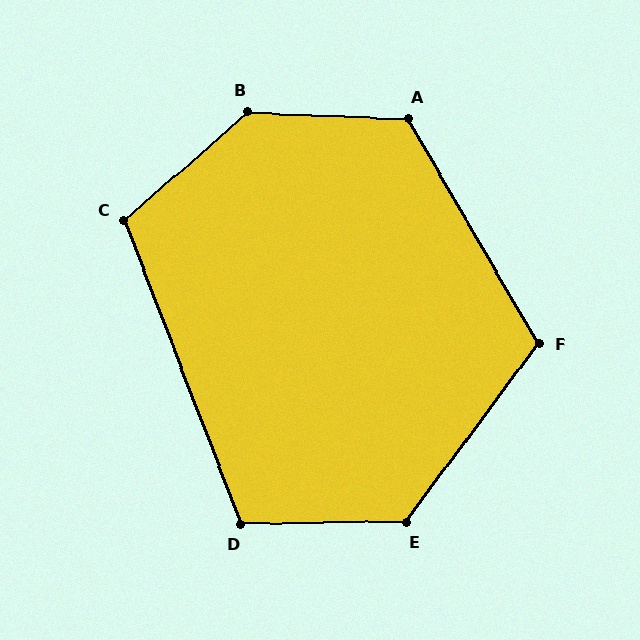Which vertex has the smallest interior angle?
D, at approximately 110 degrees.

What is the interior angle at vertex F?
Approximately 113 degrees (obtuse).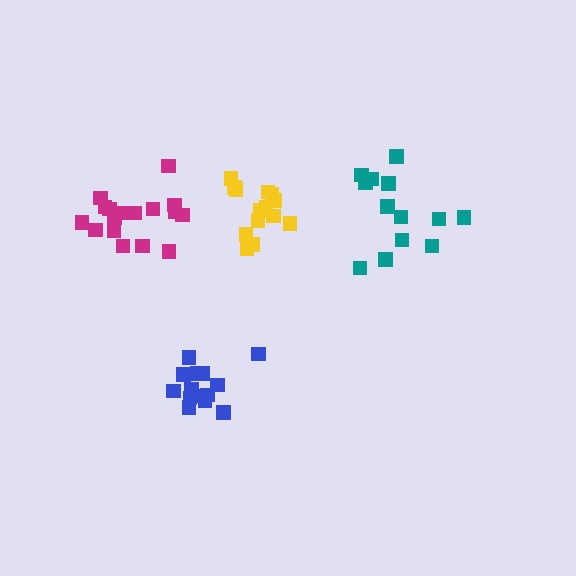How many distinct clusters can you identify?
There are 4 distinct clusters.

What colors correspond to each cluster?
The clusters are colored: yellow, teal, blue, magenta.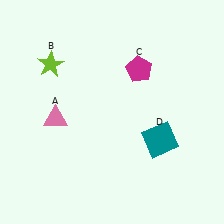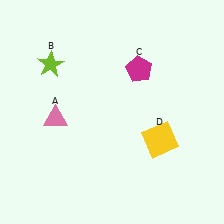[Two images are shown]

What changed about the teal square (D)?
In Image 1, D is teal. In Image 2, it changed to yellow.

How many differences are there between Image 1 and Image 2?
There is 1 difference between the two images.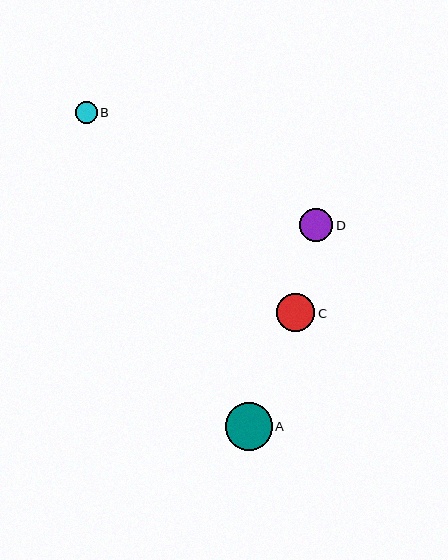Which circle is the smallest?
Circle B is the smallest with a size of approximately 22 pixels.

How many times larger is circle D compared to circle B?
Circle D is approximately 1.5 times the size of circle B.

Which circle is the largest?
Circle A is the largest with a size of approximately 47 pixels.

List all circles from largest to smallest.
From largest to smallest: A, C, D, B.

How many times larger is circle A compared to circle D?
Circle A is approximately 1.4 times the size of circle D.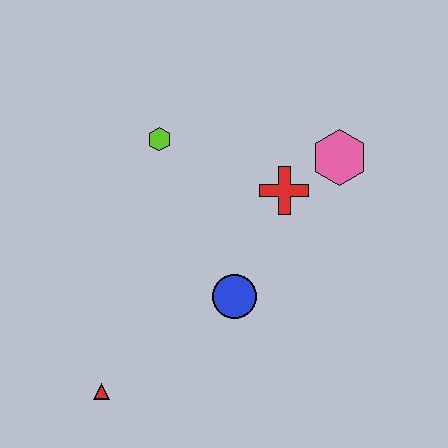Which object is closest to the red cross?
The pink hexagon is closest to the red cross.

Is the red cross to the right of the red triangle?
Yes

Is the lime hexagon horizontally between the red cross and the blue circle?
No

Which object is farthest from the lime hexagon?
The red triangle is farthest from the lime hexagon.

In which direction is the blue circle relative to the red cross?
The blue circle is below the red cross.